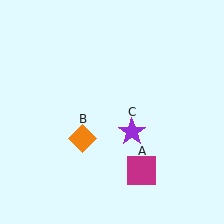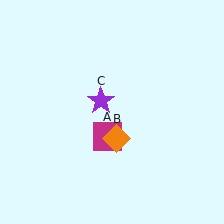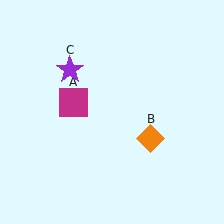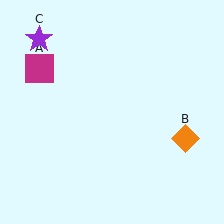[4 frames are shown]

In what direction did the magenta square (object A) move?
The magenta square (object A) moved up and to the left.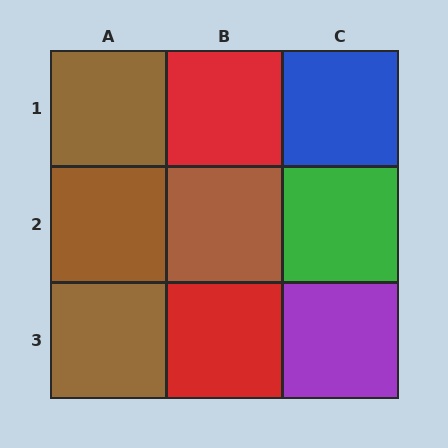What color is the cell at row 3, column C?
Purple.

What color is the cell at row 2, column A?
Brown.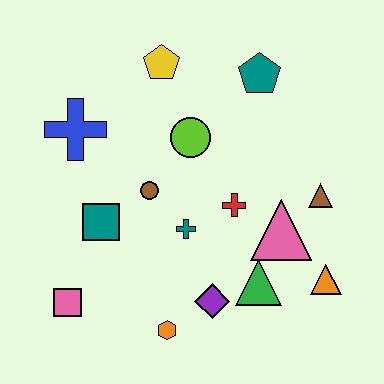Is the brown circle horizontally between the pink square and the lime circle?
Yes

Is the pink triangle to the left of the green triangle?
No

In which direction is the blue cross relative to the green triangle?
The blue cross is to the left of the green triangle.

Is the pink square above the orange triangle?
No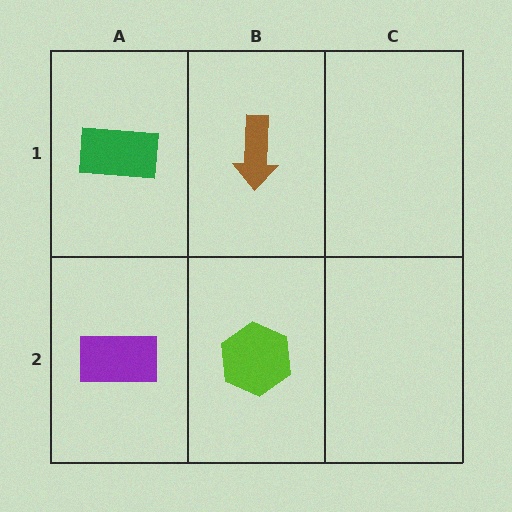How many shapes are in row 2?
2 shapes.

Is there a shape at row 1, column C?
No, that cell is empty.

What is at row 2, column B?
A lime hexagon.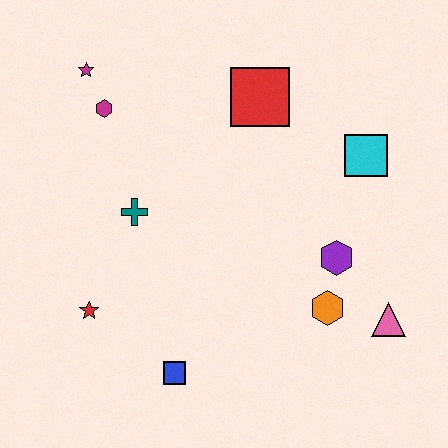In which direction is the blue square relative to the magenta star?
The blue square is below the magenta star.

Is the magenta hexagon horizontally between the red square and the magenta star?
Yes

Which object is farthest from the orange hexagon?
The magenta star is farthest from the orange hexagon.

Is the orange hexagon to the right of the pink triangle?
No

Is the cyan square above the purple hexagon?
Yes